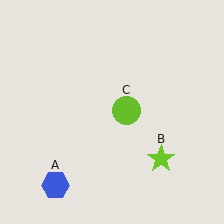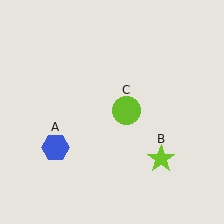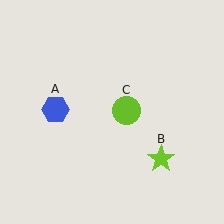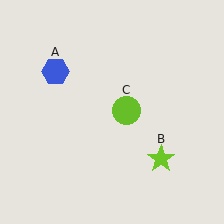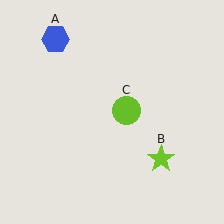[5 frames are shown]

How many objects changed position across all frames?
1 object changed position: blue hexagon (object A).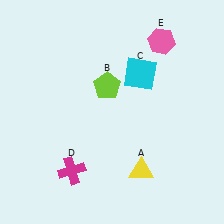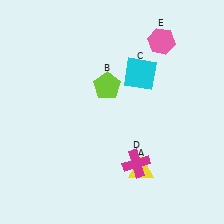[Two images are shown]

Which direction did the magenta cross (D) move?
The magenta cross (D) moved right.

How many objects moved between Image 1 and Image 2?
1 object moved between the two images.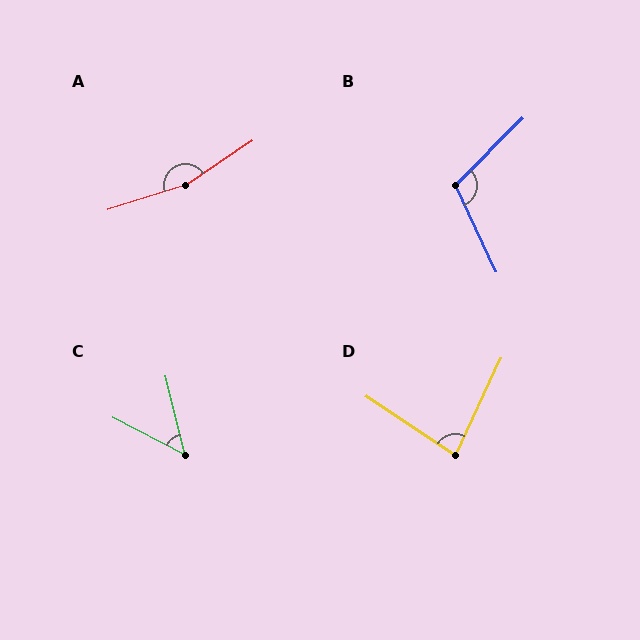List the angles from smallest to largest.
C (49°), D (81°), B (110°), A (164°).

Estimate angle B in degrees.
Approximately 110 degrees.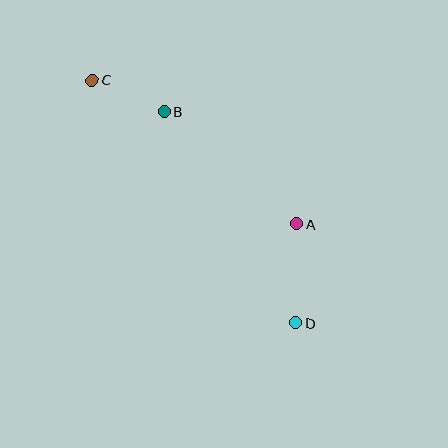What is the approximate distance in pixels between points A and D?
The distance between A and D is approximately 99 pixels.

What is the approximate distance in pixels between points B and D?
The distance between B and D is approximately 249 pixels.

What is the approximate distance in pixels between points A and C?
The distance between A and C is approximately 250 pixels.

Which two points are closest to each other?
Points B and C are closest to each other.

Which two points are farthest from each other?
Points C and D are farthest from each other.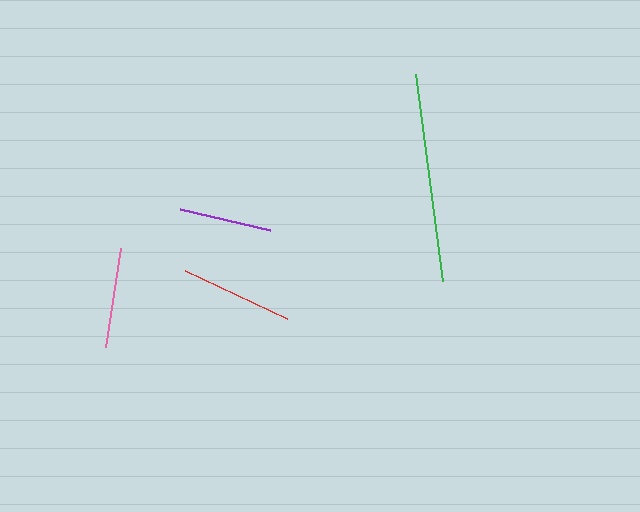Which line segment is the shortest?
The purple line is the shortest at approximately 92 pixels.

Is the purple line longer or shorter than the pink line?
The pink line is longer than the purple line.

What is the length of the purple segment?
The purple segment is approximately 92 pixels long.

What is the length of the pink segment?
The pink segment is approximately 101 pixels long.